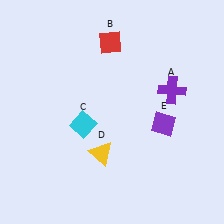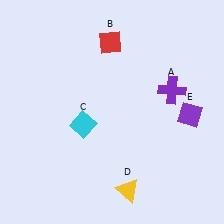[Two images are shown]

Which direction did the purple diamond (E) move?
The purple diamond (E) moved right.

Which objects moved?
The objects that moved are: the yellow triangle (D), the purple diamond (E).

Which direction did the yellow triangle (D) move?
The yellow triangle (D) moved down.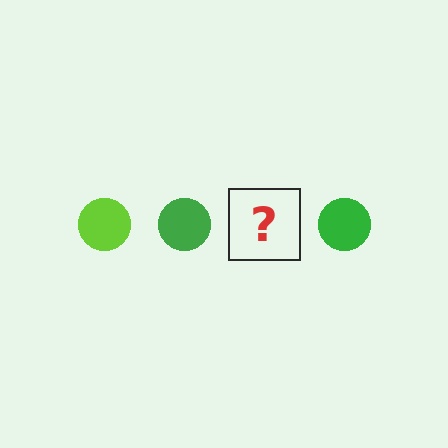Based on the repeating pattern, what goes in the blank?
The blank should be a lime circle.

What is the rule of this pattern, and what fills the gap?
The rule is that the pattern cycles through lime, green circles. The gap should be filled with a lime circle.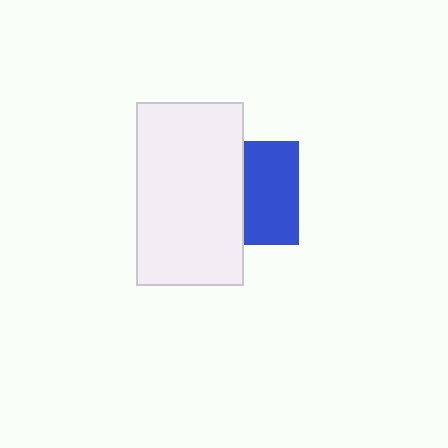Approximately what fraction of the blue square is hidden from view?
Roughly 46% of the blue square is hidden behind the white rectangle.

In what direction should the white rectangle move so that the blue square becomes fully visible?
The white rectangle should move left. That is the shortest direction to clear the overlap and leave the blue square fully visible.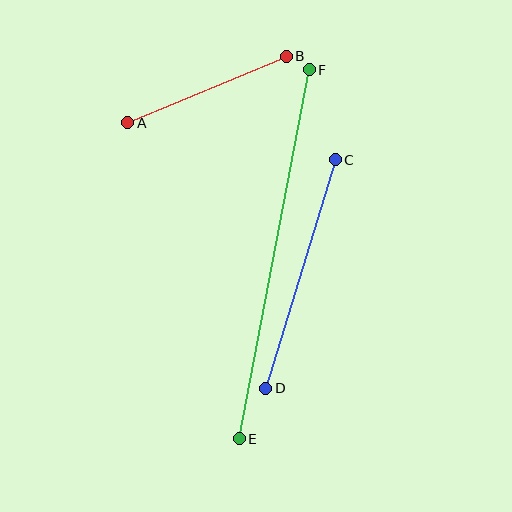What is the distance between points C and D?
The distance is approximately 239 pixels.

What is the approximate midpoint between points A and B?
The midpoint is at approximately (207, 89) pixels.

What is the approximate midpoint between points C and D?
The midpoint is at approximately (300, 274) pixels.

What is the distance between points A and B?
The distance is approximately 172 pixels.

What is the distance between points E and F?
The distance is approximately 376 pixels.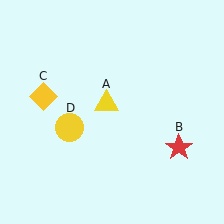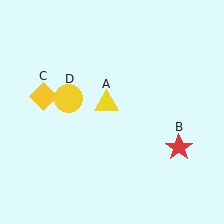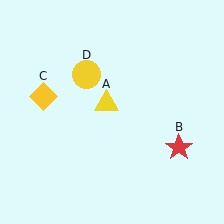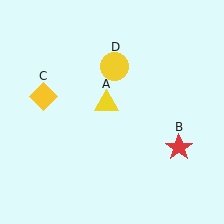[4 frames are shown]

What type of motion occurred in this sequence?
The yellow circle (object D) rotated clockwise around the center of the scene.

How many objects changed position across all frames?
1 object changed position: yellow circle (object D).